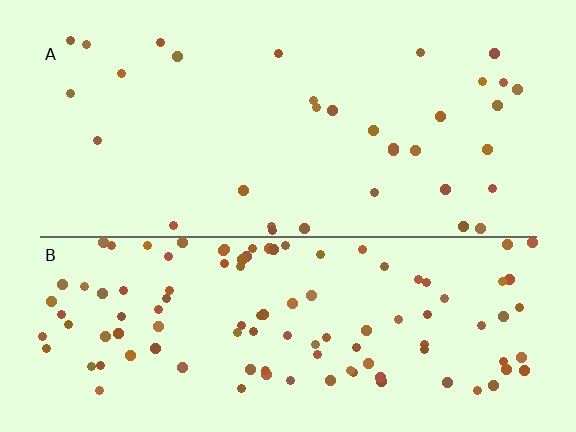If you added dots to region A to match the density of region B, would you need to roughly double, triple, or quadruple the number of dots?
Approximately triple.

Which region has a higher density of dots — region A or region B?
B (the bottom).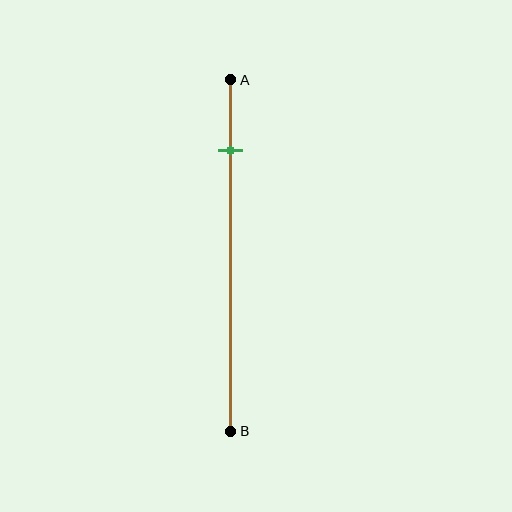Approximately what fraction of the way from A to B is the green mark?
The green mark is approximately 20% of the way from A to B.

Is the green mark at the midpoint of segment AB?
No, the mark is at about 20% from A, not at the 50% midpoint.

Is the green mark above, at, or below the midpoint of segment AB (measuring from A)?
The green mark is above the midpoint of segment AB.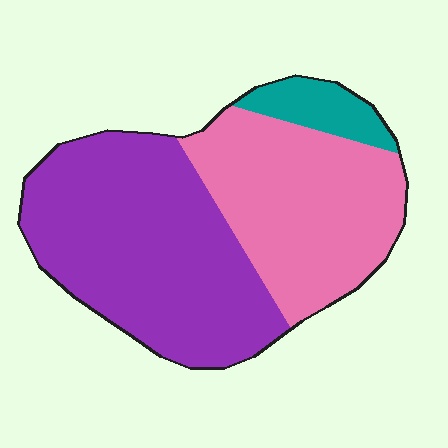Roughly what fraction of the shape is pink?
Pink covers 39% of the shape.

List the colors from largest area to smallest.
From largest to smallest: purple, pink, teal.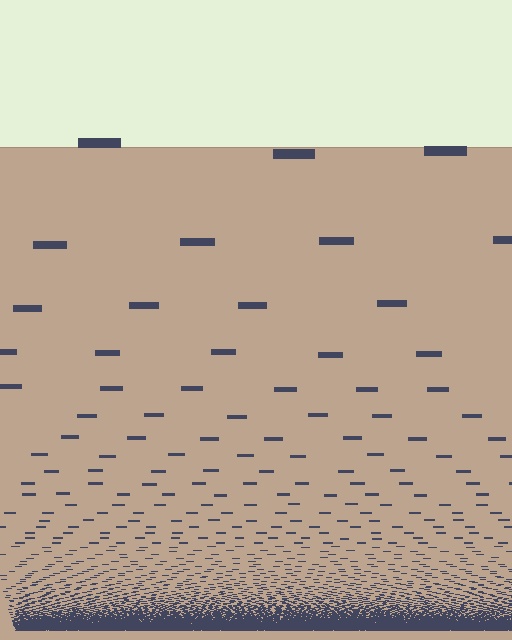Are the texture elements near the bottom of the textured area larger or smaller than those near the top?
Smaller. The gradient is inverted — elements near the bottom are smaller and denser.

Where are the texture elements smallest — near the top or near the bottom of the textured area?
Near the bottom.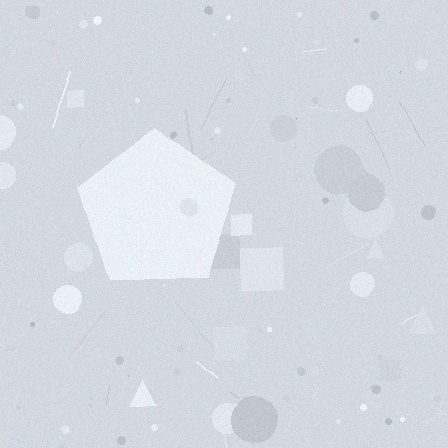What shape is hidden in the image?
A pentagon is hidden in the image.